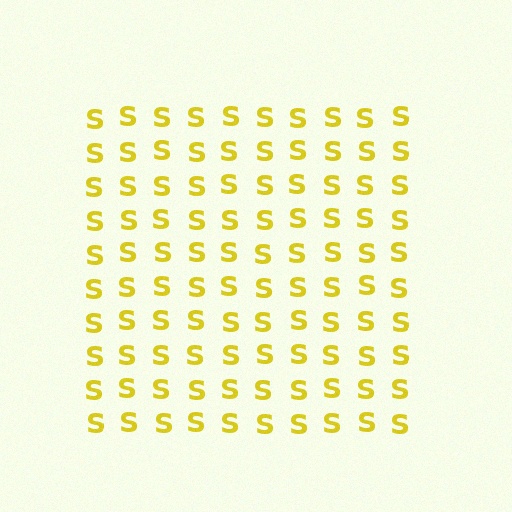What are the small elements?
The small elements are letter S's.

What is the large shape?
The large shape is a square.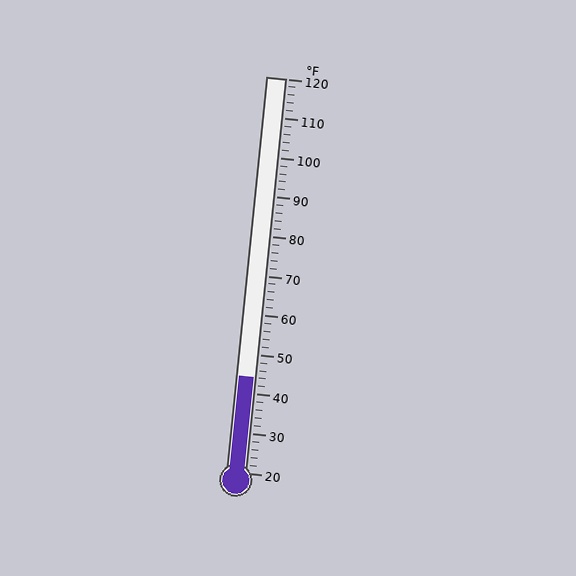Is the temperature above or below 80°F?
The temperature is below 80°F.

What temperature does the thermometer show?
The thermometer shows approximately 44°F.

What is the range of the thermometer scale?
The thermometer scale ranges from 20°F to 120°F.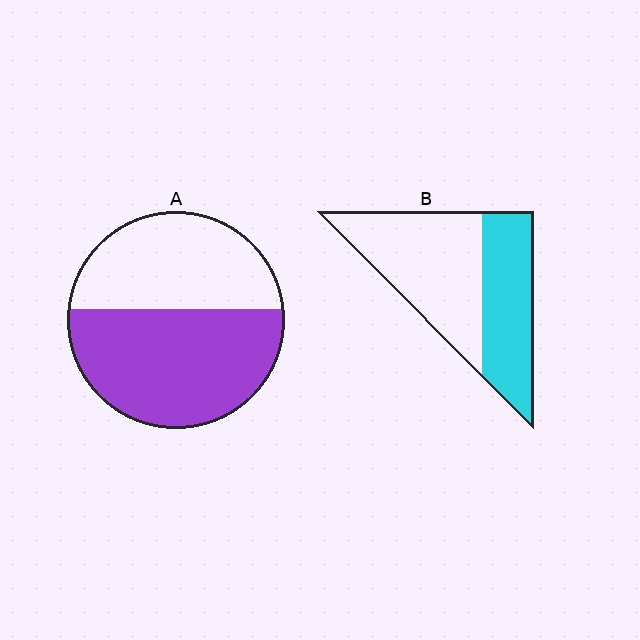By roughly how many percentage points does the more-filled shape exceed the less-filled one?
By roughly 15 percentage points (A over B).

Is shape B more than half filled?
No.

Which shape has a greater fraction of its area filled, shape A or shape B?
Shape A.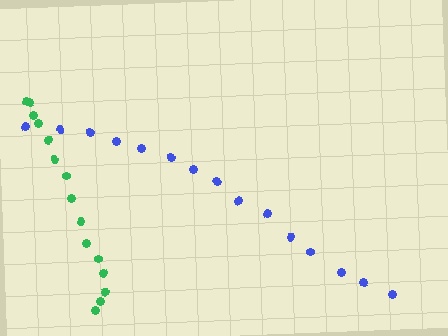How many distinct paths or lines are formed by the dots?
There are 2 distinct paths.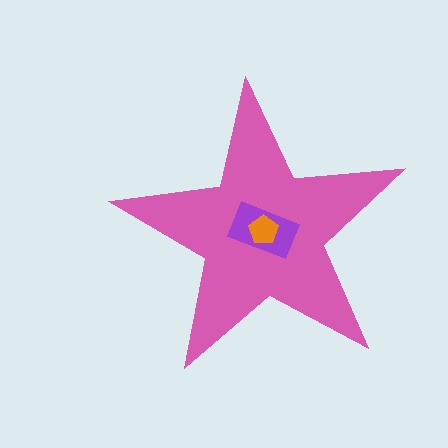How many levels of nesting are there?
3.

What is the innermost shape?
The orange pentagon.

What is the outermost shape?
The pink star.